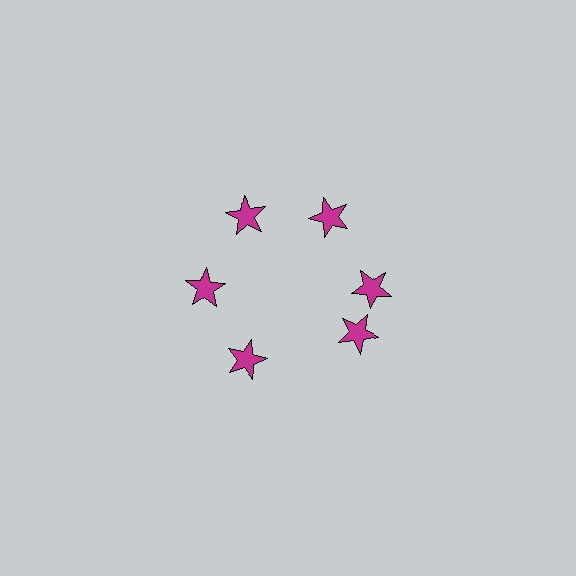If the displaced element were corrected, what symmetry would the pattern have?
It would have 6-fold rotational symmetry — the pattern would map onto itself every 60 degrees.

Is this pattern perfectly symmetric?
No. The 6 magenta stars are arranged in a ring, but one element near the 5 o'clock position is rotated out of alignment along the ring, breaking the 6-fold rotational symmetry.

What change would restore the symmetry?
The symmetry would be restored by rotating it back into even spacing with its neighbors so that all 6 stars sit at equal angles and equal distance from the center.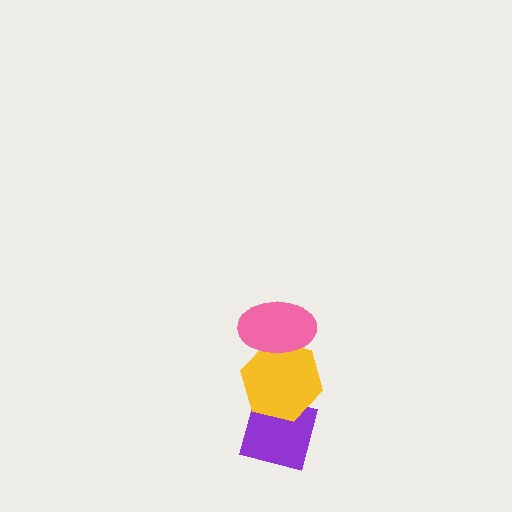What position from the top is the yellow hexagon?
The yellow hexagon is 2nd from the top.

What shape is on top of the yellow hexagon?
The pink ellipse is on top of the yellow hexagon.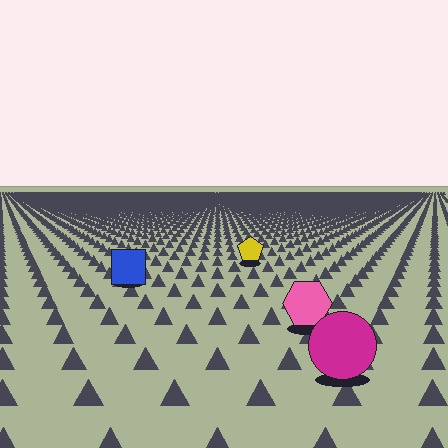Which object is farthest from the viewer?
The yellow pentagon is farthest from the viewer. It appears smaller and the ground texture around it is denser.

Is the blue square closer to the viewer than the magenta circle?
No. The magenta circle is closer — you can tell from the texture gradient: the ground texture is coarser near it.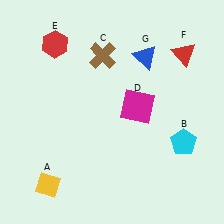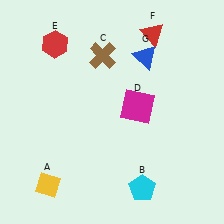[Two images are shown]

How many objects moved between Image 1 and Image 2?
2 objects moved between the two images.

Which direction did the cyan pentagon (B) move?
The cyan pentagon (B) moved down.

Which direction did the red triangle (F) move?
The red triangle (F) moved left.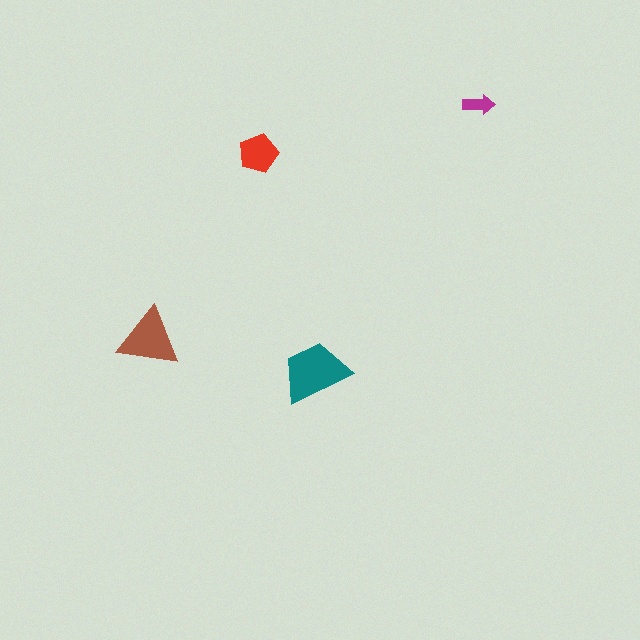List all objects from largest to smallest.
The teal trapezoid, the brown triangle, the red pentagon, the magenta arrow.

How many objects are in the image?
There are 4 objects in the image.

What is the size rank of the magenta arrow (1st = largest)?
4th.